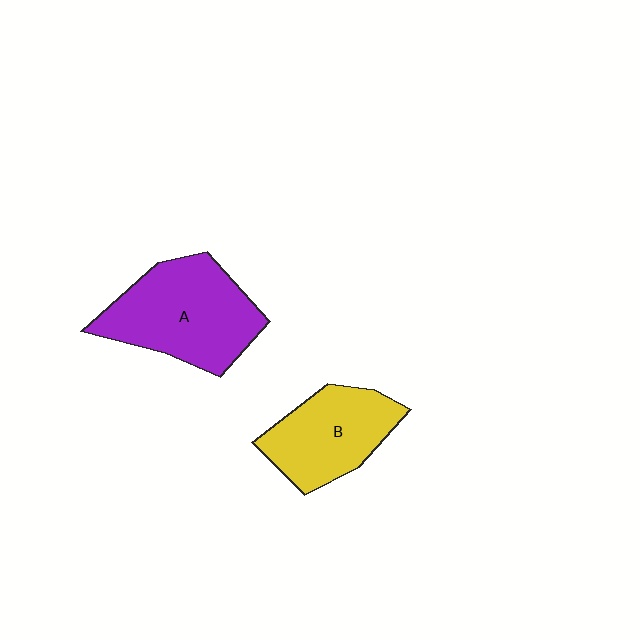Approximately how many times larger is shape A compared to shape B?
Approximately 1.3 times.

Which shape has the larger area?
Shape A (purple).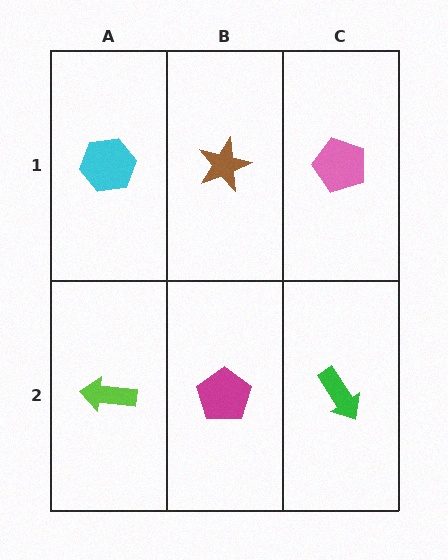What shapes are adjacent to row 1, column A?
A lime arrow (row 2, column A), a brown star (row 1, column B).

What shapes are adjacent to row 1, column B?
A magenta pentagon (row 2, column B), a cyan hexagon (row 1, column A), a pink pentagon (row 1, column C).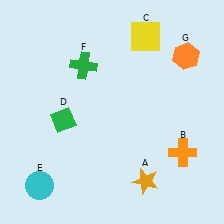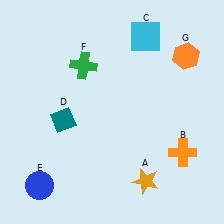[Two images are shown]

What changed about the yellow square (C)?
In Image 1, C is yellow. In Image 2, it changed to cyan.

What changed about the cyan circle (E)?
In Image 1, E is cyan. In Image 2, it changed to blue.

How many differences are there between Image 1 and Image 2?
There are 3 differences between the two images.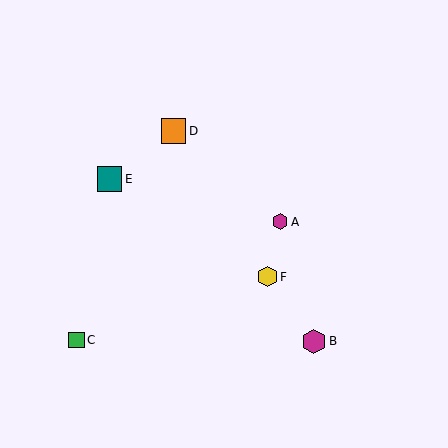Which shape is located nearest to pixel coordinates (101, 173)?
The teal square (labeled E) at (110, 179) is nearest to that location.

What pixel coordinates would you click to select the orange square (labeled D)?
Click at (173, 131) to select the orange square D.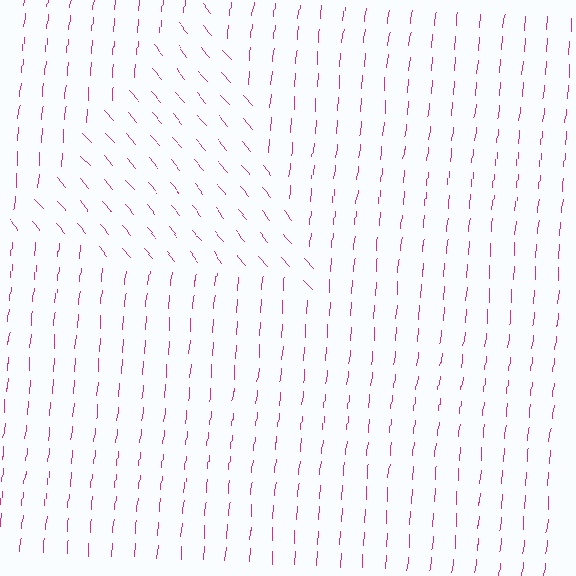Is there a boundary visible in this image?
Yes, there is a texture boundary formed by a change in line orientation.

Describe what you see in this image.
The image is filled with small magenta line segments. A triangle region in the image has lines oriented differently from the surrounding lines, creating a visible texture boundary.